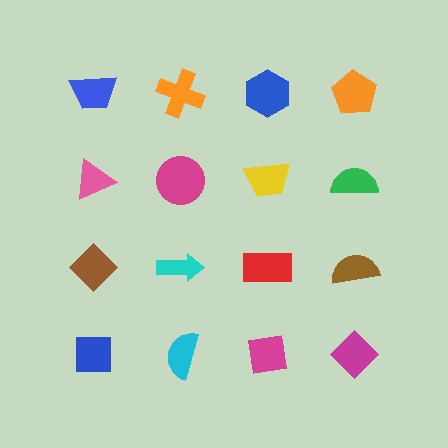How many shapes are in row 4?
4 shapes.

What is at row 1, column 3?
A blue hexagon.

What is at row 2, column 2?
A magenta circle.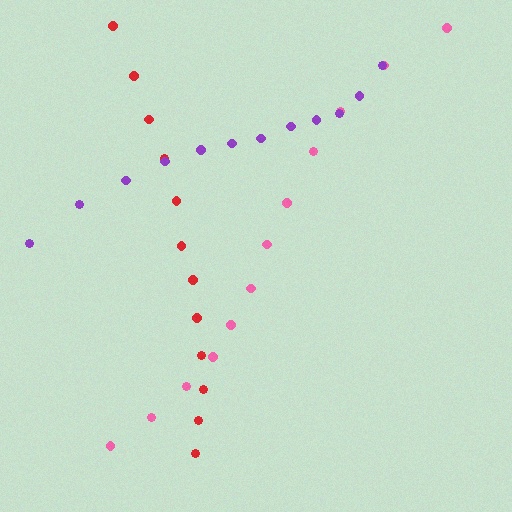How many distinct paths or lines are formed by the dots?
There are 3 distinct paths.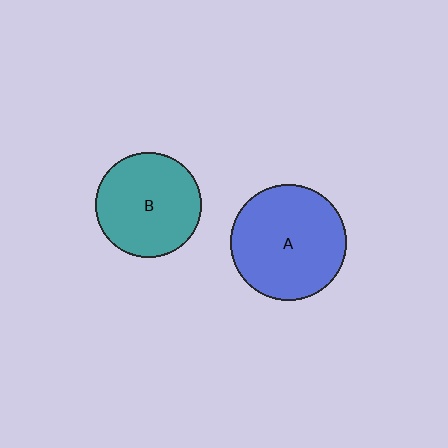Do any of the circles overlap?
No, none of the circles overlap.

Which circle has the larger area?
Circle A (blue).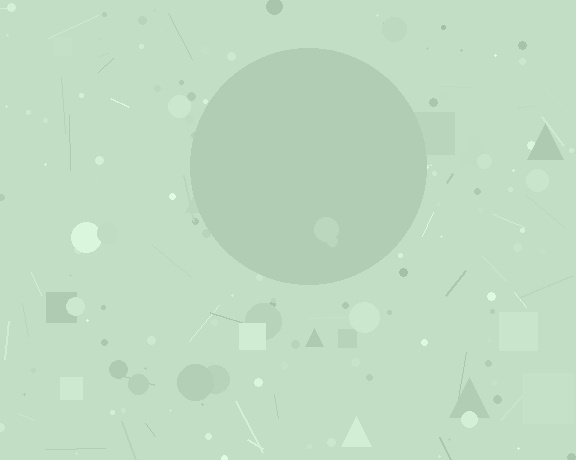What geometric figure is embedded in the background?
A circle is embedded in the background.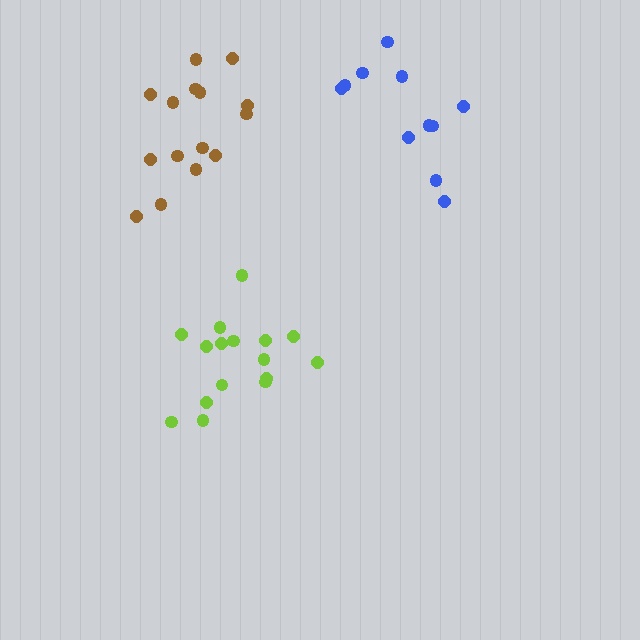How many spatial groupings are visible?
There are 3 spatial groupings.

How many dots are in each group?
Group 1: 16 dots, Group 2: 11 dots, Group 3: 15 dots (42 total).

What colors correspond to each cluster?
The clusters are colored: lime, blue, brown.